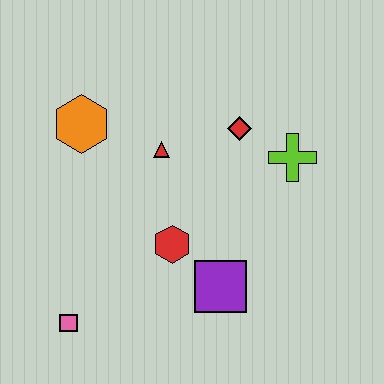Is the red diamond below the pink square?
No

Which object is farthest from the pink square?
The lime cross is farthest from the pink square.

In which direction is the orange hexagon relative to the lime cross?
The orange hexagon is to the left of the lime cross.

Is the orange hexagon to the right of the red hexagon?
No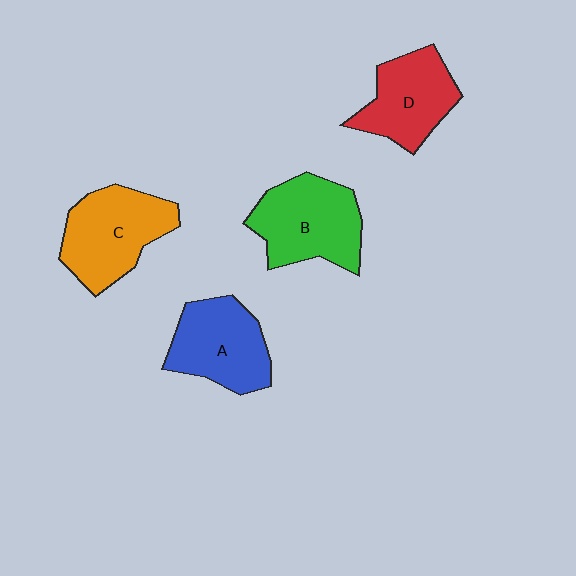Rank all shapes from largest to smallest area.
From largest to smallest: B (green), C (orange), A (blue), D (red).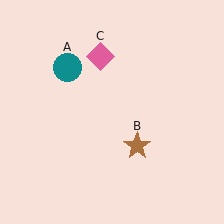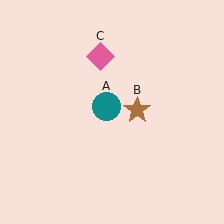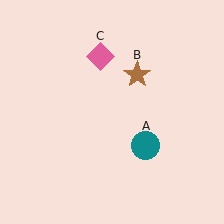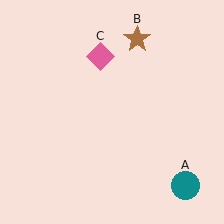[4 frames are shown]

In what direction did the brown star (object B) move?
The brown star (object B) moved up.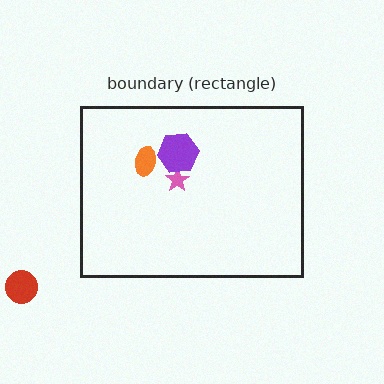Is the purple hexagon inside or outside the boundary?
Inside.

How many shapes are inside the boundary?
3 inside, 1 outside.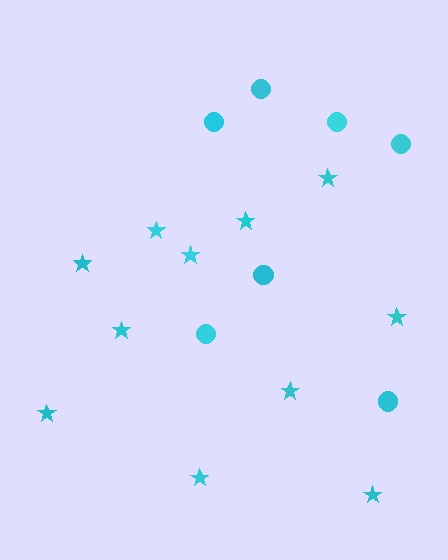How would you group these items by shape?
There are 2 groups: one group of stars (11) and one group of circles (7).